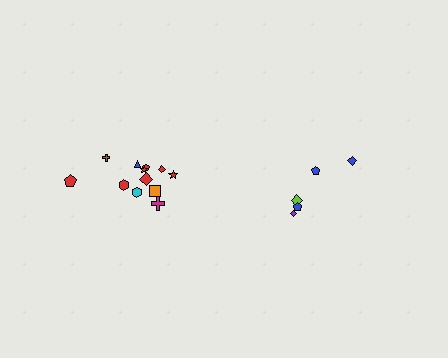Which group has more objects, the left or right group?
The left group.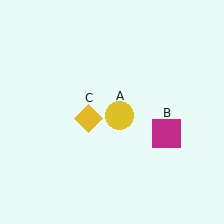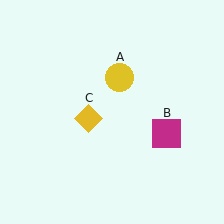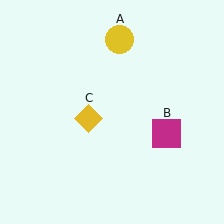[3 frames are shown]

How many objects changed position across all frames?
1 object changed position: yellow circle (object A).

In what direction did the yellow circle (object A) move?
The yellow circle (object A) moved up.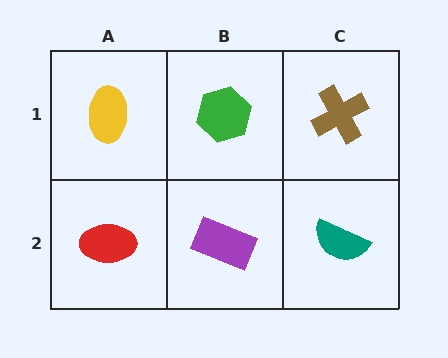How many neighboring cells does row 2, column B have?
3.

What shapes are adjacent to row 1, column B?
A purple rectangle (row 2, column B), a yellow ellipse (row 1, column A), a brown cross (row 1, column C).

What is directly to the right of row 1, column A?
A green hexagon.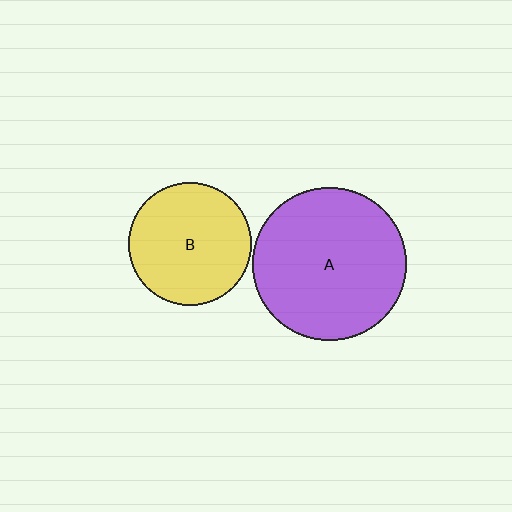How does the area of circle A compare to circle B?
Approximately 1.5 times.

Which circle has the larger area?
Circle A (purple).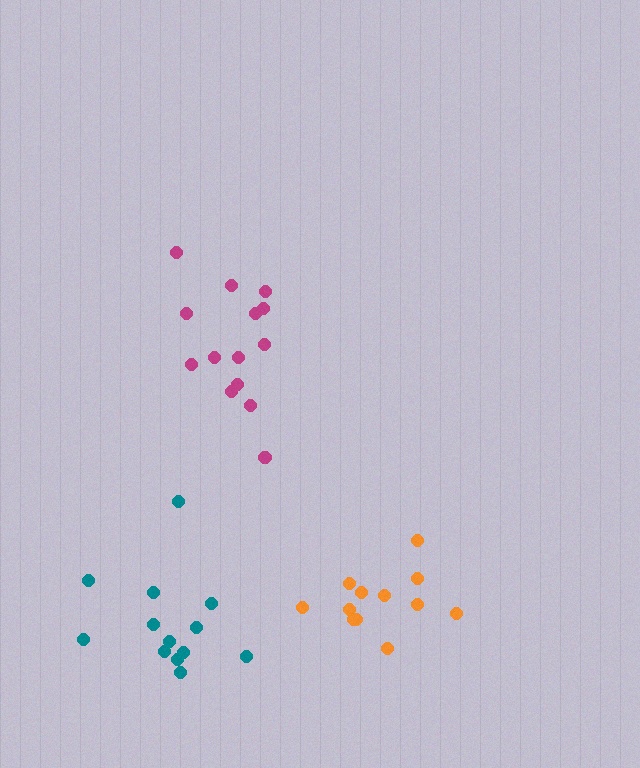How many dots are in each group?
Group 1: 14 dots, Group 2: 12 dots, Group 3: 13 dots (39 total).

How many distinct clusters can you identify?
There are 3 distinct clusters.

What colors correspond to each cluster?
The clusters are colored: magenta, orange, teal.